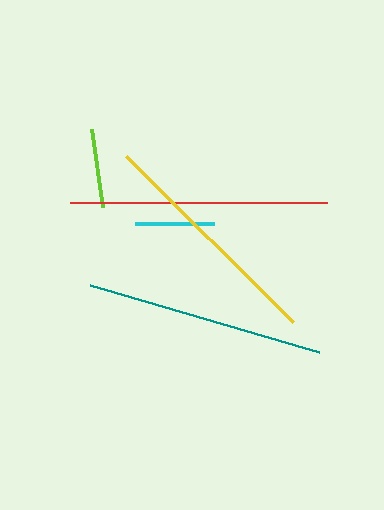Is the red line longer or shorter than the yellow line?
The red line is longer than the yellow line.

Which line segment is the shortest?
The cyan line is the shortest at approximately 79 pixels.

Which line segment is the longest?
The red line is the longest at approximately 258 pixels.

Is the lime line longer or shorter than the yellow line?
The yellow line is longer than the lime line.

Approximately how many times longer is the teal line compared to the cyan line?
The teal line is approximately 3.0 times the length of the cyan line.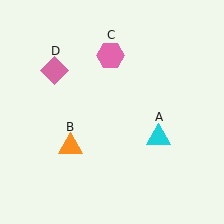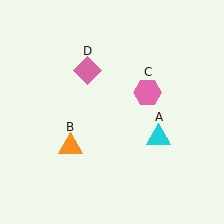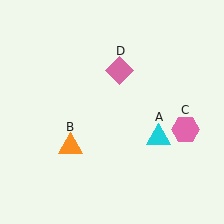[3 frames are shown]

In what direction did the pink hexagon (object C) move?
The pink hexagon (object C) moved down and to the right.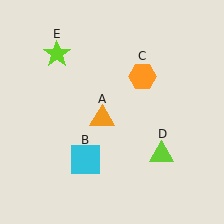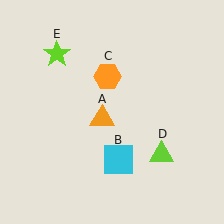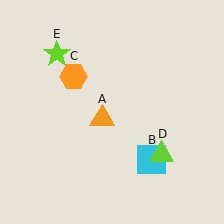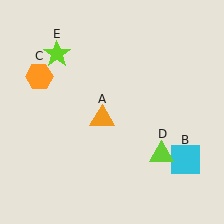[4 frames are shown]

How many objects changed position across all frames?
2 objects changed position: cyan square (object B), orange hexagon (object C).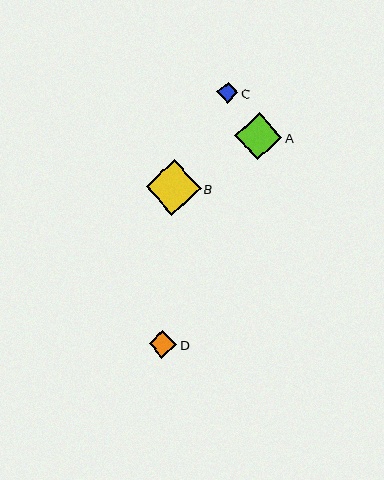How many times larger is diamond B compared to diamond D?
Diamond B is approximately 2.0 times the size of diamond D.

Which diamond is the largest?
Diamond B is the largest with a size of approximately 55 pixels.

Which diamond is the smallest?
Diamond C is the smallest with a size of approximately 21 pixels.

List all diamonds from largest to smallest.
From largest to smallest: B, A, D, C.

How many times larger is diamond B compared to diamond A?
Diamond B is approximately 1.2 times the size of diamond A.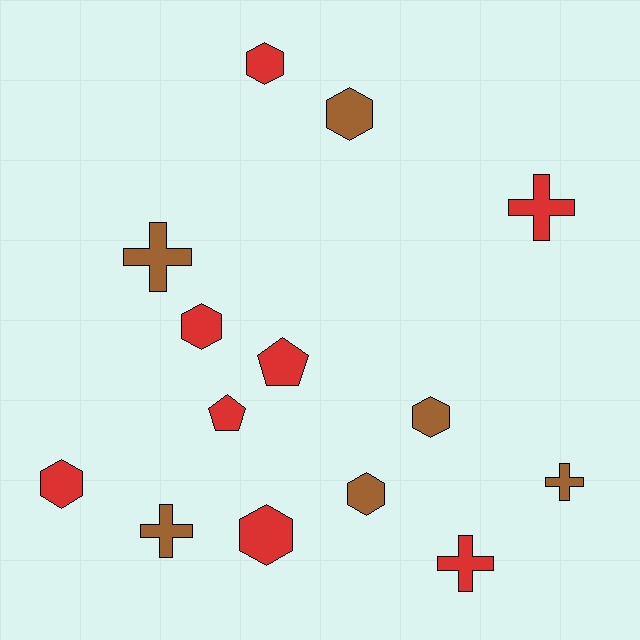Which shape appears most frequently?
Hexagon, with 7 objects.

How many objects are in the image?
There are 14 objects.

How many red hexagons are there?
There are 4 red hexagons.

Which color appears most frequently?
Red, with 8 objects.